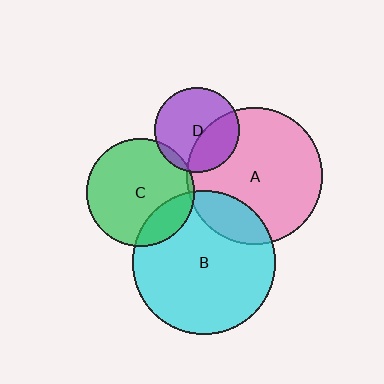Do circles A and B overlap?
Yes.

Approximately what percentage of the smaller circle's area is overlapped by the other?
Approximately 20%.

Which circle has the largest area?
Circle B (cyan).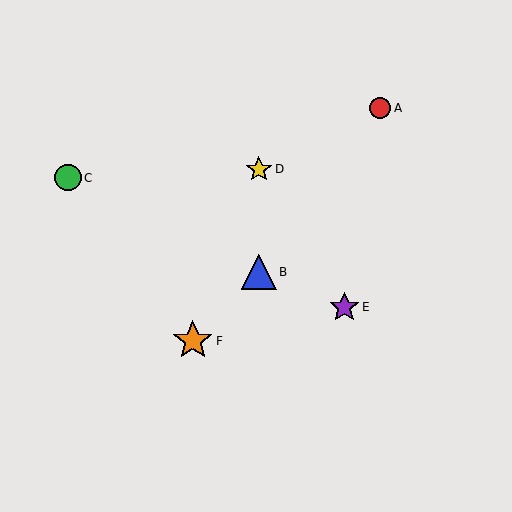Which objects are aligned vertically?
Objects B, D are aligned vertically.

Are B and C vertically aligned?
No, B is at x≈259 and C is at x≈68.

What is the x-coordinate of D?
Object D is at x≈259.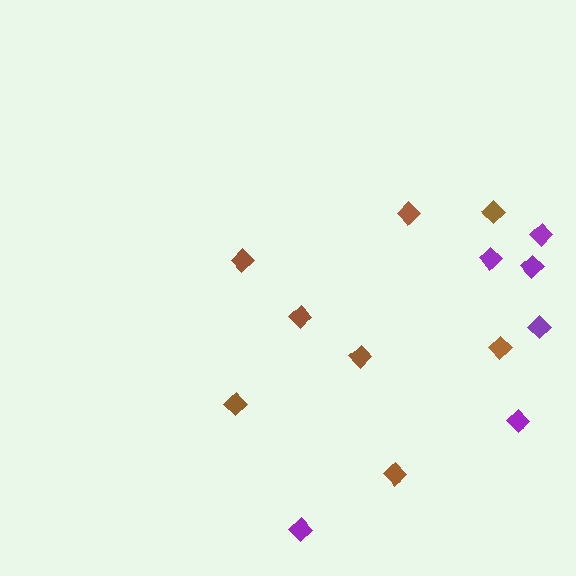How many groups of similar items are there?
There are 2 groups: one group of purple diamonds (6) and one group of brown diamonds (8).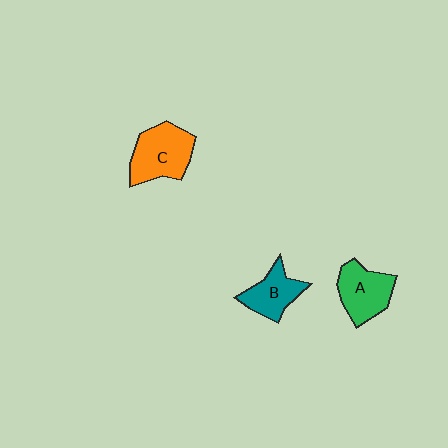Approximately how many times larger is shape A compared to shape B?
Approximately 1.2 times.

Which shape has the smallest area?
Shape B (teal).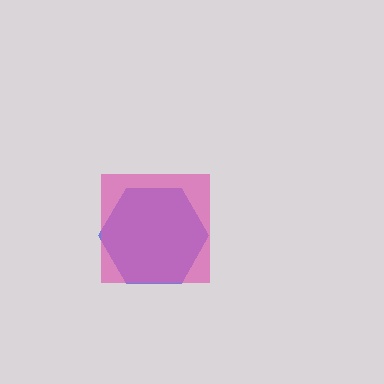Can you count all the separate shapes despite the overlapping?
Yes, there are 2 separate shapes.